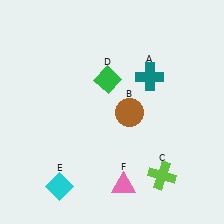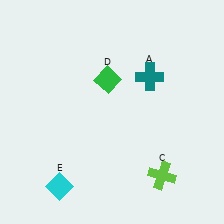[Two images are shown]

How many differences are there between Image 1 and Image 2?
There are 2 differences between the two images.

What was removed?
The brown circle (B), the pink triangle (F) were removed in Image 2.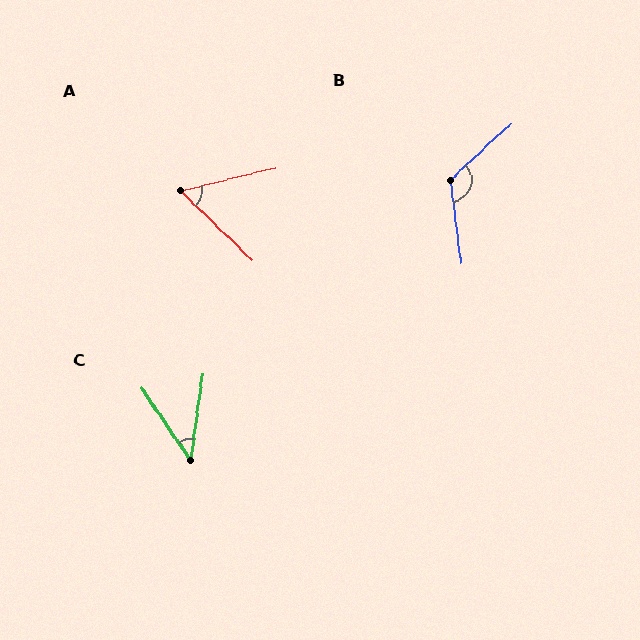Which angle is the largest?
B, at approximately 126 degrees.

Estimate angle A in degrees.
Approximately 57 degrees.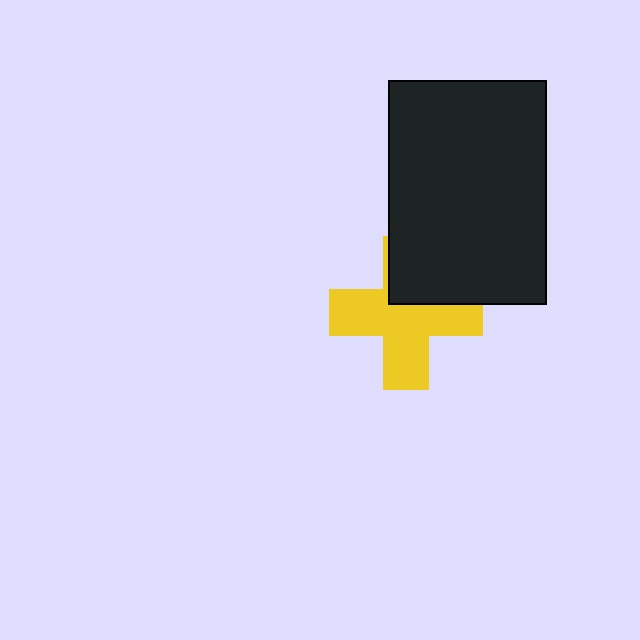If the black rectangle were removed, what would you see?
You would see the complete yellow cross.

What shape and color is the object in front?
The object in front is a black rectangle.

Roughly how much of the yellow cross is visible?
Most of it is visible (roughly 68%).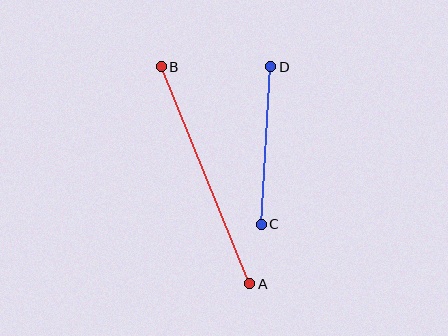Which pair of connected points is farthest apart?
Points A and B are farthest apart.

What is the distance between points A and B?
The distance is approximately 234 pixels.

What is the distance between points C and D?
The distance is approximately 158 pixels.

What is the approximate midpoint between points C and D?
The midpoint is at approximately (266, 145) pixels.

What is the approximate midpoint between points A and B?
The midpoint is at approximately (206, 175) pixels.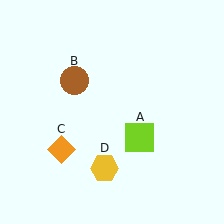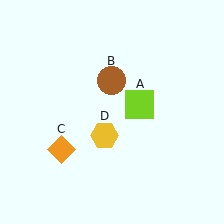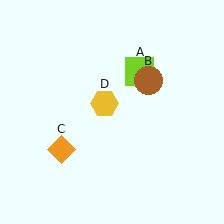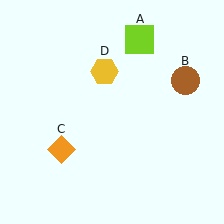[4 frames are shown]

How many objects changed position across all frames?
3 objects changed position: lime square (object A), brown circle (object B), yellow hexagon (object D).